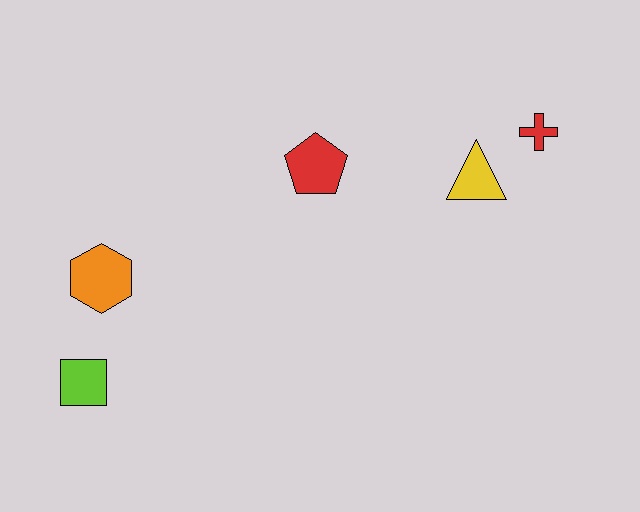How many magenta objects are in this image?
There are no magenta objects.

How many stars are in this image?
There are no stars.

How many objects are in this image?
There are 5 objects.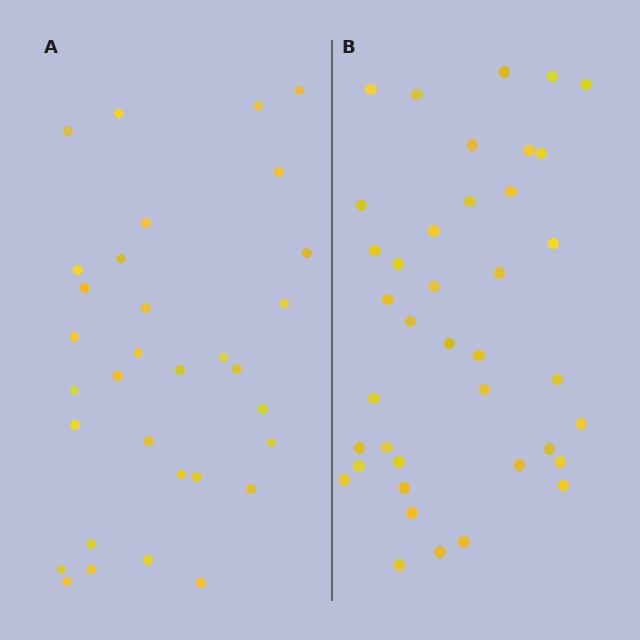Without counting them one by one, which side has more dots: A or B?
Region B (the right region) has more dots.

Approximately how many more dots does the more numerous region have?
Region B has roughly 8 or so more dots than region A.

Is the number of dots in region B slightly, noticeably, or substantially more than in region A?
Region B has only slightly more — the two regions are fairly close. The ratio is roughly 1.2 to 1.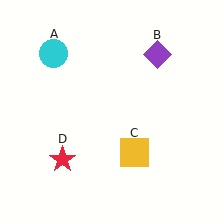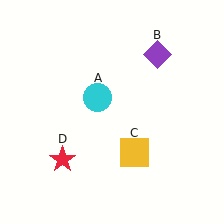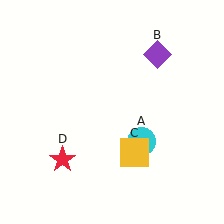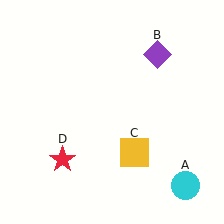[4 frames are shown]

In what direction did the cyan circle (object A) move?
The cyan circle (object A) moved down and to the right.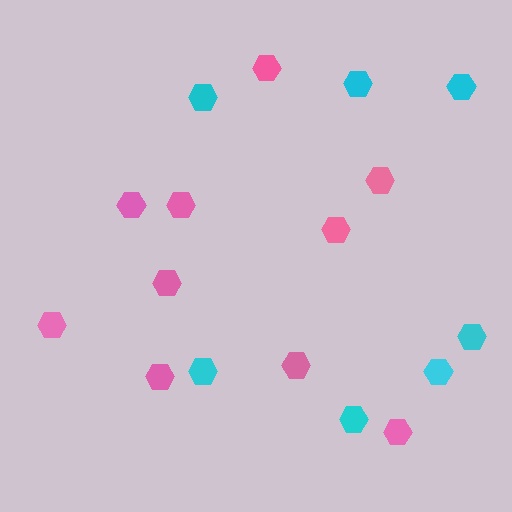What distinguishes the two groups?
There are 2 groups: one group of pink hexagons (10) and one group of cyan hexagons (7).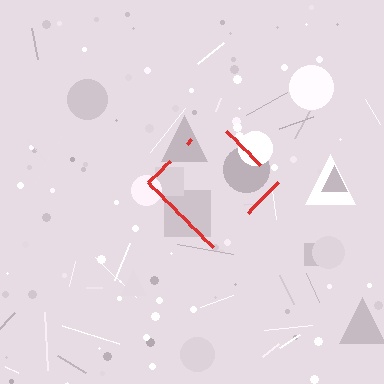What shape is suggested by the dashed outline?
The dashed outline suggests a diamond.